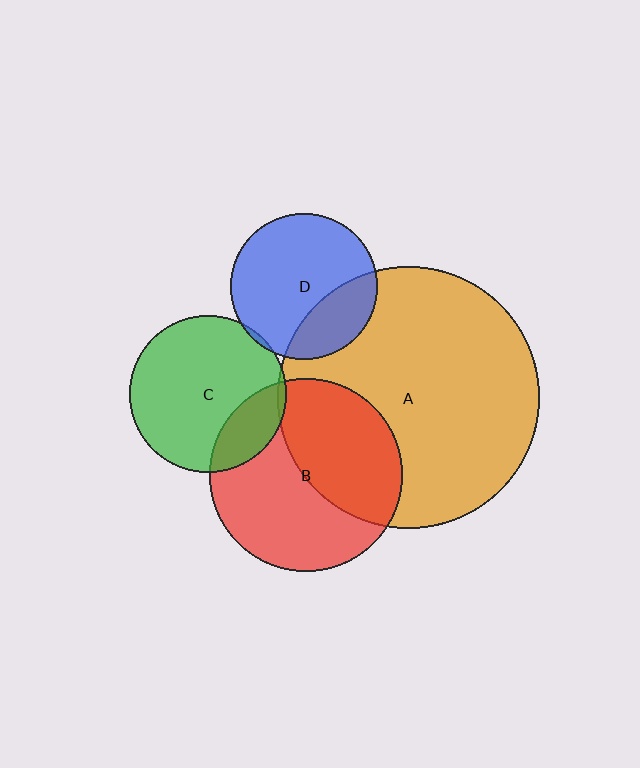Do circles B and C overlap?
Yes.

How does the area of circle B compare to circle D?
Approximately 1.7 times.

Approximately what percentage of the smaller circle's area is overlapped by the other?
Approximately 20%.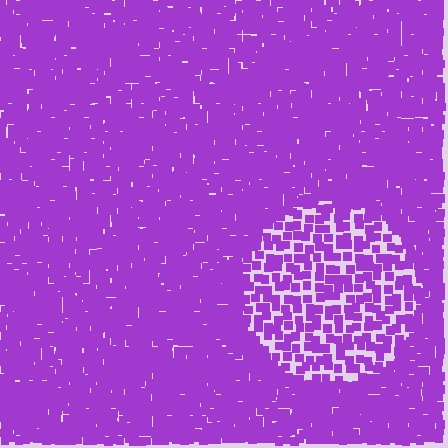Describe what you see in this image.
The image contains small purple elements arranged at two different densities. A circle-shaped region is visible where the elements are less densely packed than the surrounding area.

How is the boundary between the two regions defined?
The boundary is defined by a change in element density (approximately 2.1x ratio). All elements are the same color, size, and shape.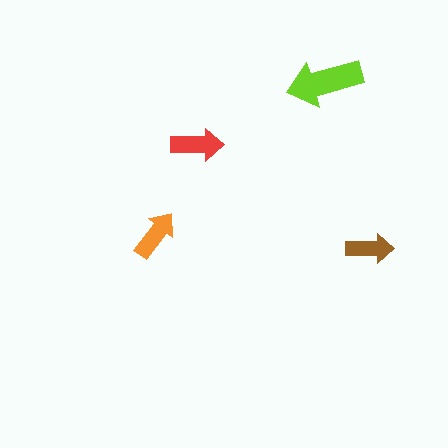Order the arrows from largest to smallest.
the lime one, the red one, the orange one, the brown one.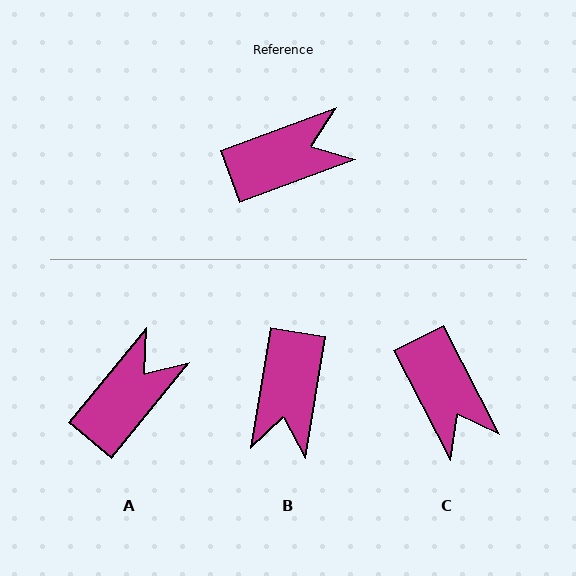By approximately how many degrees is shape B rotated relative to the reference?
Approximately 120 degrees clockwise.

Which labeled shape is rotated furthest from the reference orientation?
B, about 120 degrees away.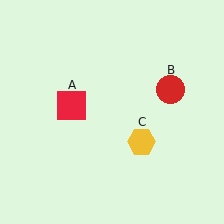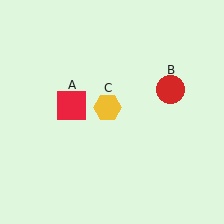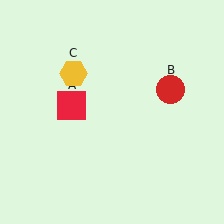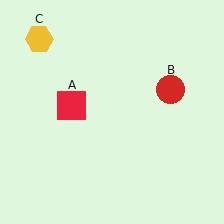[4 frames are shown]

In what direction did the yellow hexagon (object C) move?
The yellow hexagon (object C) moved up and to the left.